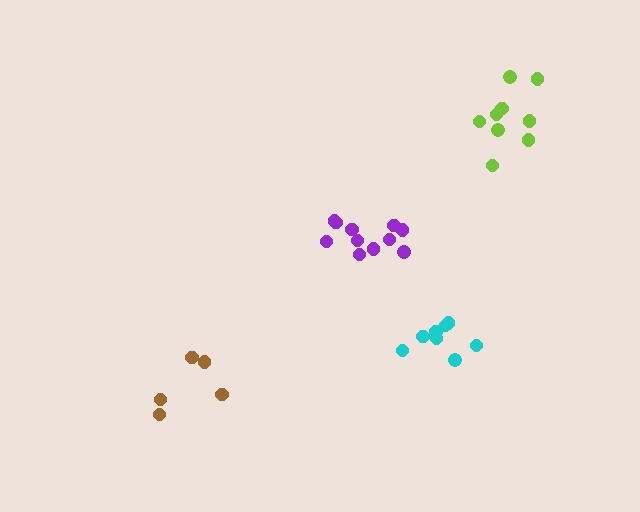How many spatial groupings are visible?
There are 4 spatial groupings.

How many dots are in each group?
Group 1: 11 dots, Group 2: 8 dots, Group 3: 5 dots, Group 4: 9 dots (33 total).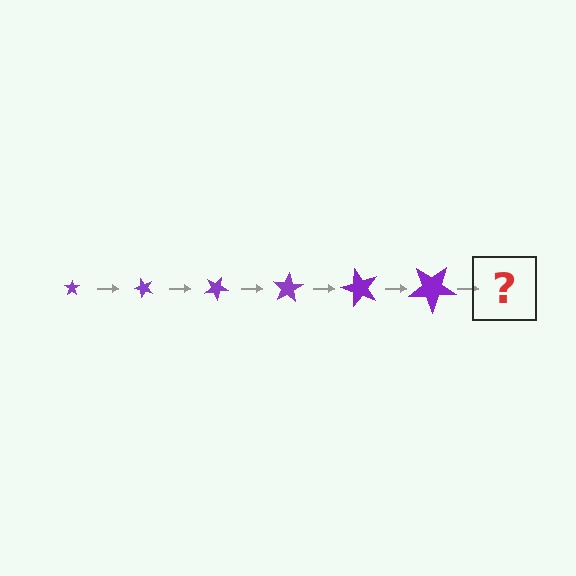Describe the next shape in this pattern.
It should be a star, larger than the previous one and rotated 300 degrees from the start.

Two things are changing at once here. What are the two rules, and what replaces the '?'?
The two rules are that the star grows larger each step and it rotates 50 degrees each step. The '?' should be a star, larger than the previous one and rotated 300 degrees from the start.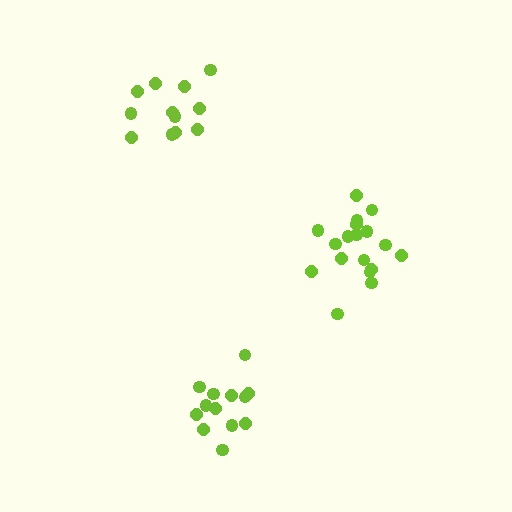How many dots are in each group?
Group 1: 12 dots, Group 2: 13 dots, Group 3: 18 dots (43 total).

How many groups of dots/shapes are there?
There are 3 groups.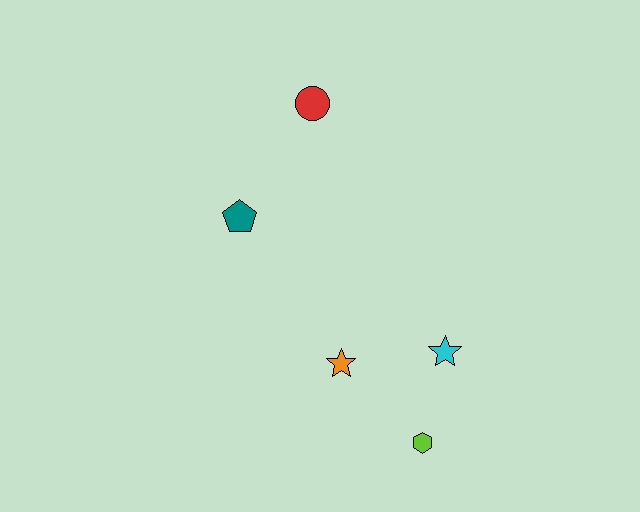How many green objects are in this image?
There are no green objects.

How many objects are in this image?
There are 5 objects.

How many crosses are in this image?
There are no crosses.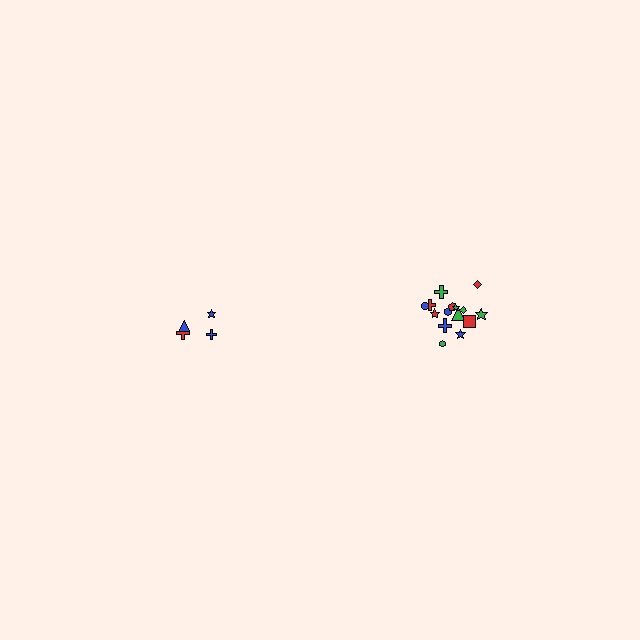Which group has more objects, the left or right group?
The right group.